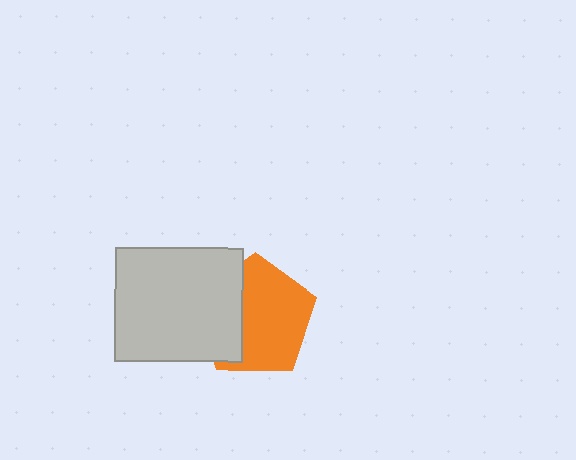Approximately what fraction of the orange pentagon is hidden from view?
Roughly 34% of the orange pentagon is hidden behind the light gray rectangle.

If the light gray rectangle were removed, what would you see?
You would see the complete orange pentagon.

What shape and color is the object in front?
The object in front is a light gray rectangle.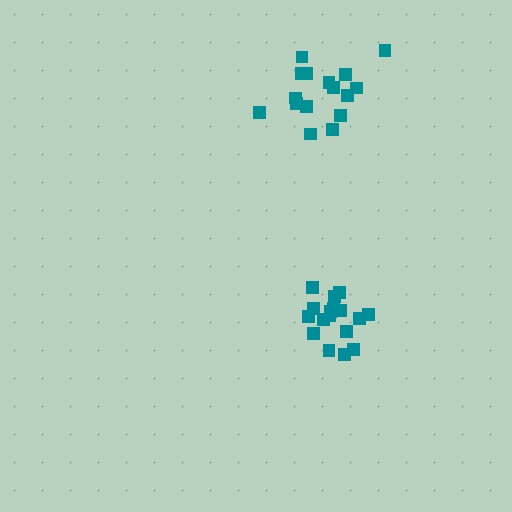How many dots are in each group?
Group 1: 16 dots, Group 2: 17 dots (33 total).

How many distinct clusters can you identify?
There are 2 distinct clusters.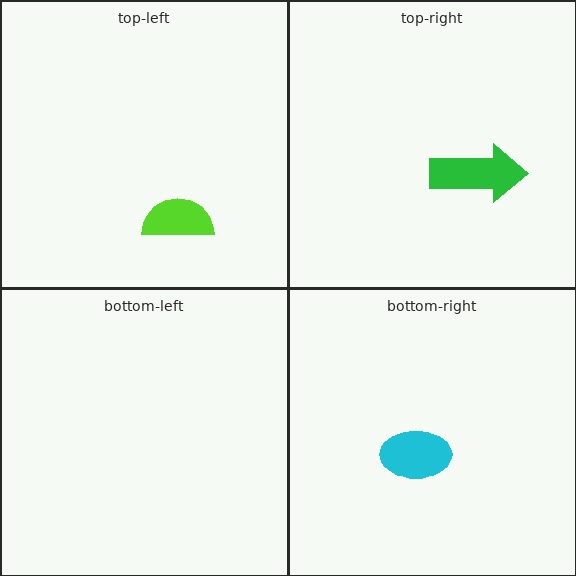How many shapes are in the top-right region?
1.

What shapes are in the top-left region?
The lime semicircle.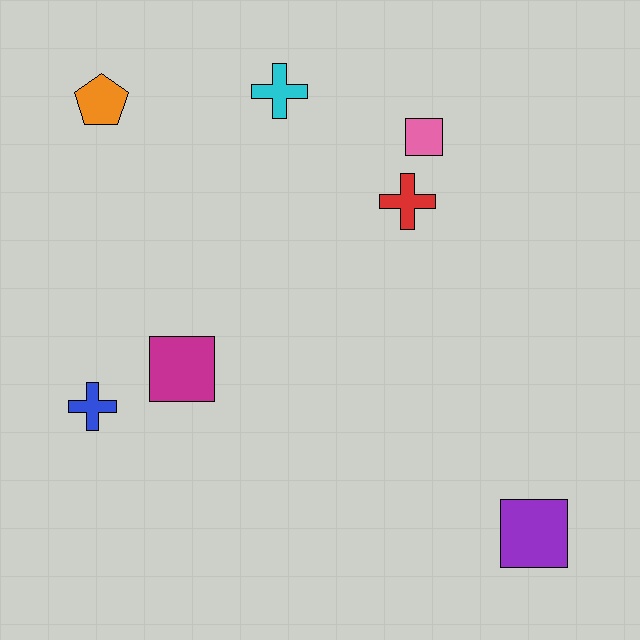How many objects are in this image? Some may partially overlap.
There are 7 objects.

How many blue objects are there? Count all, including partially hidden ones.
There is 1 blue object.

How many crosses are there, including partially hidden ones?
There are 3 crosses.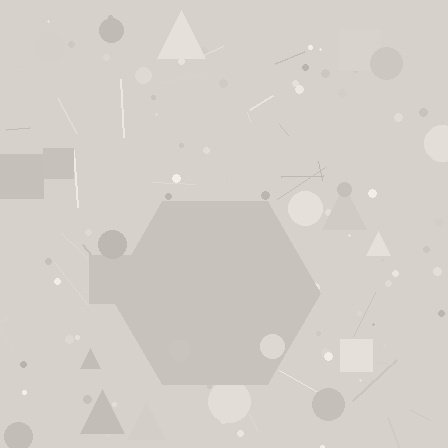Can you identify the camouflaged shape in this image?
The camouflaged shape is a hexagon.